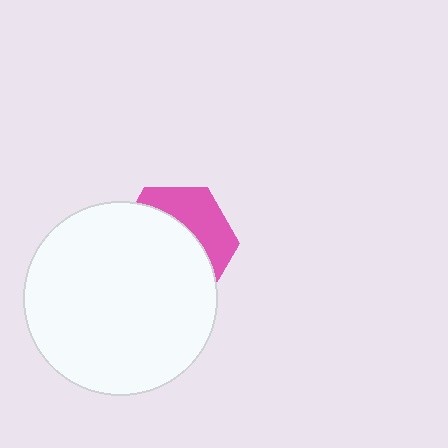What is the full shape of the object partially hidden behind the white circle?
The partially hidden object is a pink hexagon.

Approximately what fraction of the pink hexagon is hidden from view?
Roughly 64% of the pink hexagon is hidden behind the white circle.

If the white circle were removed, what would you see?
You would see the complete pink hexagon.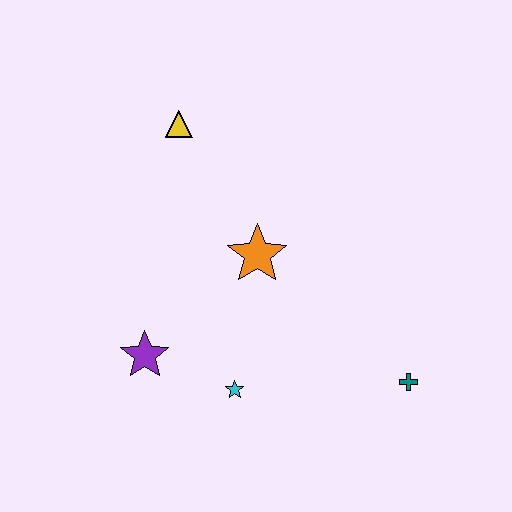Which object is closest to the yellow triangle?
The orange star is closest to the yellow triangle.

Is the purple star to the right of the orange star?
No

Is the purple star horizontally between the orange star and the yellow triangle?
No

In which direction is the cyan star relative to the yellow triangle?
The cyan star is below the yellow triangle.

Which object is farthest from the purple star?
The teal cross is farthest from the purple star.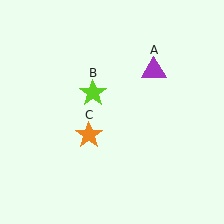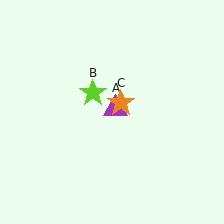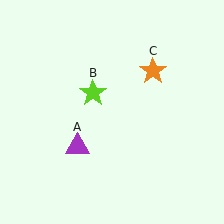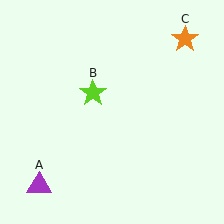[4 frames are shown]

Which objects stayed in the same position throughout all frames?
Lime star (object B) remained stationary.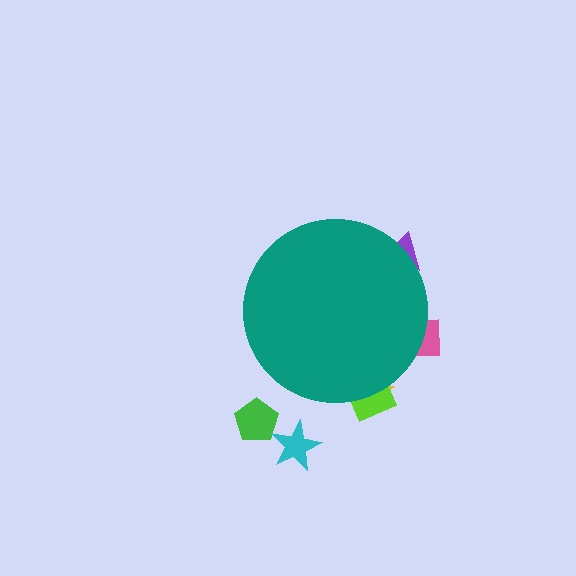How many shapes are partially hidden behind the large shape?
4 shapes are partially hidden.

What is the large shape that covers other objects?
A teal circle.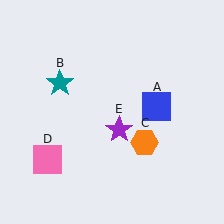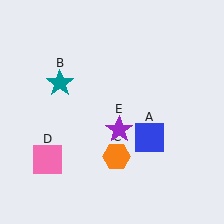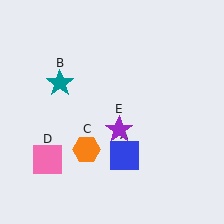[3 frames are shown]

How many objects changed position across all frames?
2 objects changed position: blue square (object A), orange hexagon (object C).